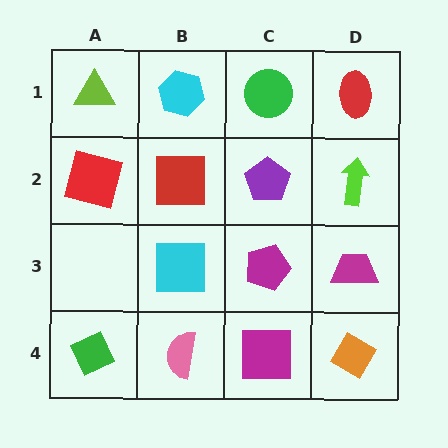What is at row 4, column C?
A magenta square.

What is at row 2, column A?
A red square.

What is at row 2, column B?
A red square.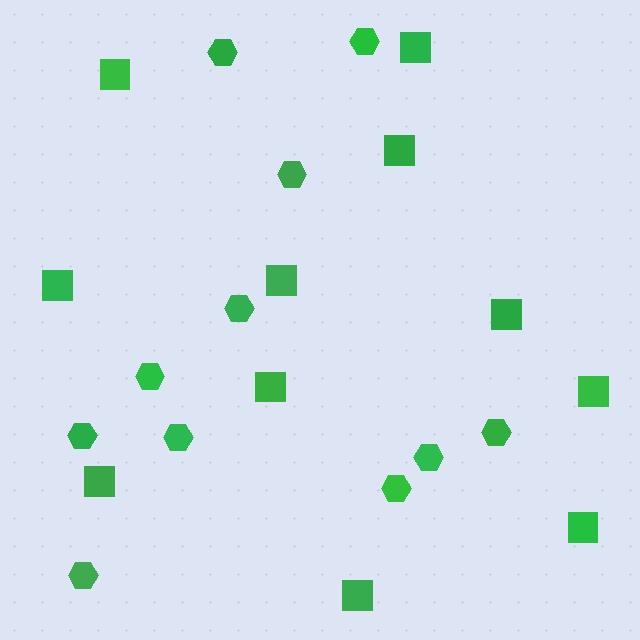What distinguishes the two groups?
There are 2 groups: one group of squares (11) and one group of hexagons (11).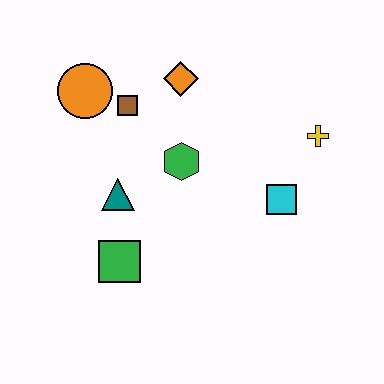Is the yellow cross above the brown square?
No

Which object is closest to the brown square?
The orange circle is closest to the brown square.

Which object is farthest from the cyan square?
The orange circle is farthest from the cyan square.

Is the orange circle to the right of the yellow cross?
No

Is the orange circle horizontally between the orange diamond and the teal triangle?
No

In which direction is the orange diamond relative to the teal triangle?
The orange diamond is above the teal triangle.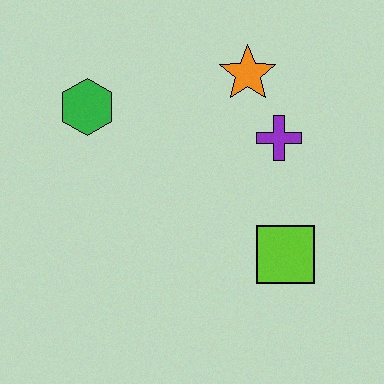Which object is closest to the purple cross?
The orange star is closest to the purple cross.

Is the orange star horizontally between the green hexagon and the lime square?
Yes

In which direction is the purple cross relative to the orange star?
The purple cross is below the orange star.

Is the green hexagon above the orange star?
No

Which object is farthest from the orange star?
The lime square is farthest from the orange star.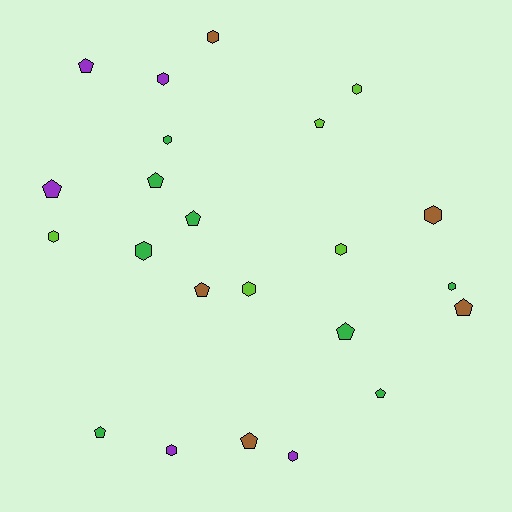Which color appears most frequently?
Green, with 8 objects.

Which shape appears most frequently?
Hexagon, with 12 objects.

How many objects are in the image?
There are 23 objects.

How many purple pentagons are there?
There are 2 purple pentagons.